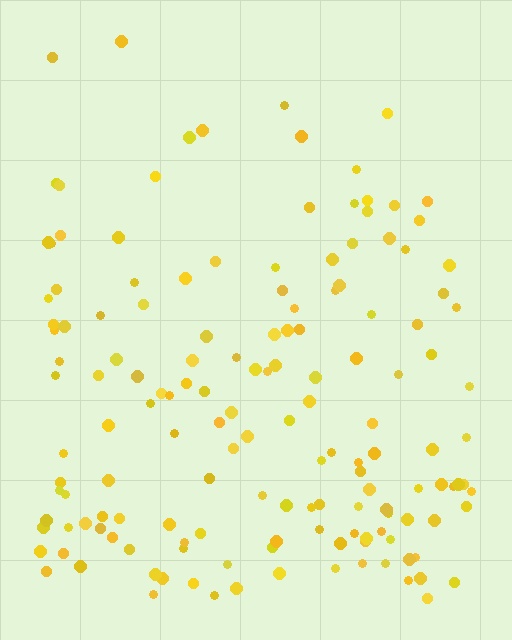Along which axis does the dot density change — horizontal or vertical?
Vertical.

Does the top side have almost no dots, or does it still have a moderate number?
Still a moderate number, just noticeably fewer than the bottom.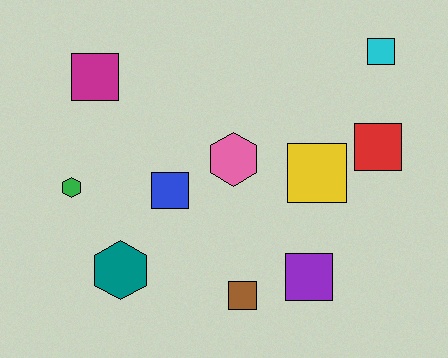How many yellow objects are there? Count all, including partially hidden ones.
There is 1 yellow object.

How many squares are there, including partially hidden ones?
There are 7 squares.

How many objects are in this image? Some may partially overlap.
There are 10 objects.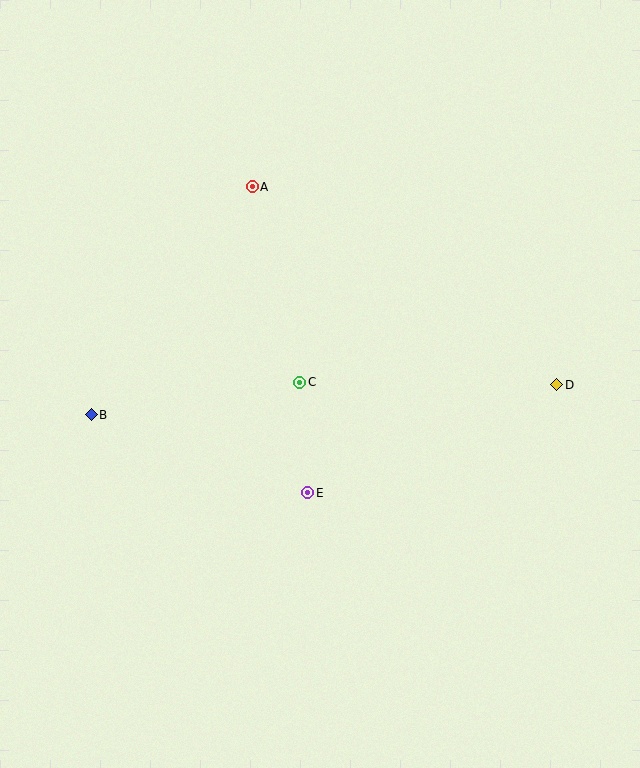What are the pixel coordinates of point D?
Point D is at (557, 385).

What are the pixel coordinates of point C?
Point C is at (300, 382).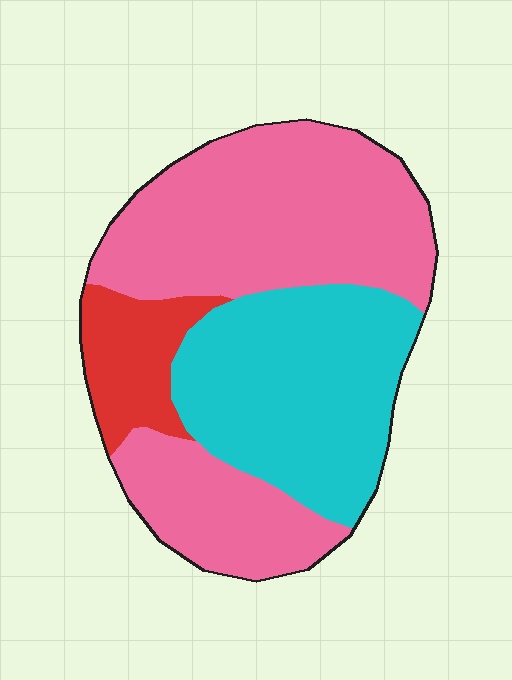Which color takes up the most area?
Pink, at roughly 55%.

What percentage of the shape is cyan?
Cyan covers about 35% of the shape.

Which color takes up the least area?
Red, at roughly 10%.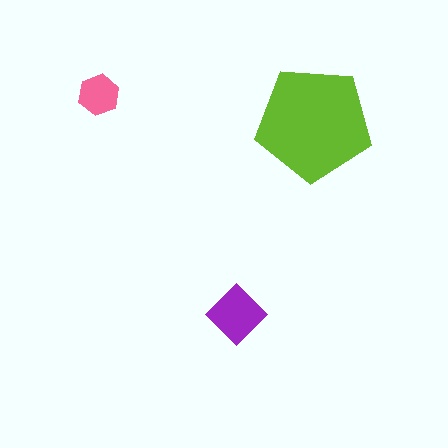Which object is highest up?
The pink hexagon is topmost.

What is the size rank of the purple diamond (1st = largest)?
2nd.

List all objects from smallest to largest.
The pink hexagon, the purple diamond, the lime pentagon.